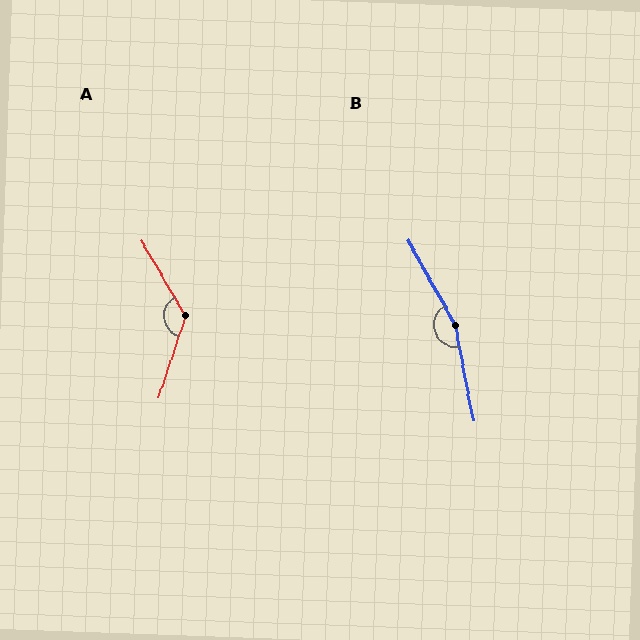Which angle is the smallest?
A, at approximately 131 degrees.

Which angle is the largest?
B, at approximately 162 degrees.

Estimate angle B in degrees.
Approximately 162 degrees.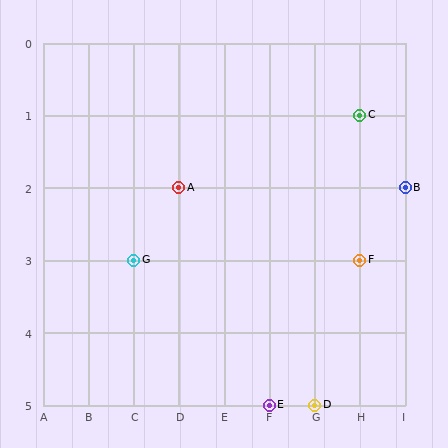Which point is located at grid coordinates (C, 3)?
Point G is at (C, 3).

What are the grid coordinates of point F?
Point F is at grid coordinates (H, 3).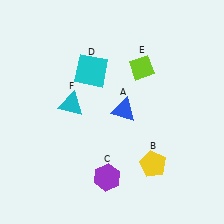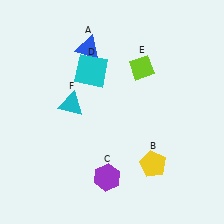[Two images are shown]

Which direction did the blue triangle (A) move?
The blue triangle (A) moved up.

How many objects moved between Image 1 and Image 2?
1 object moved between the two images.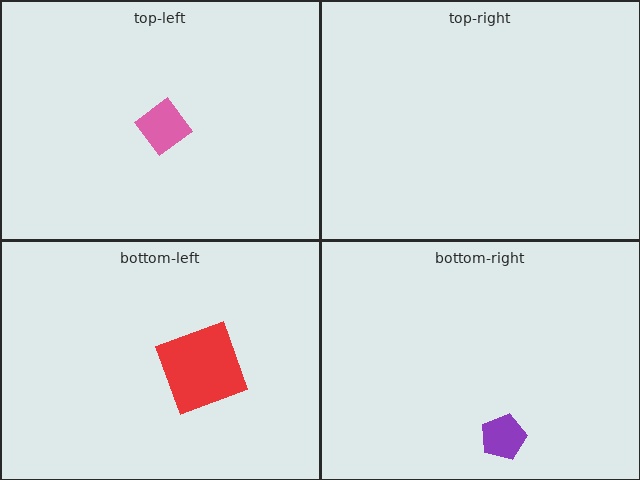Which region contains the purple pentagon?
The bottom-right region.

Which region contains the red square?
The bottom-left region.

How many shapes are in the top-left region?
1.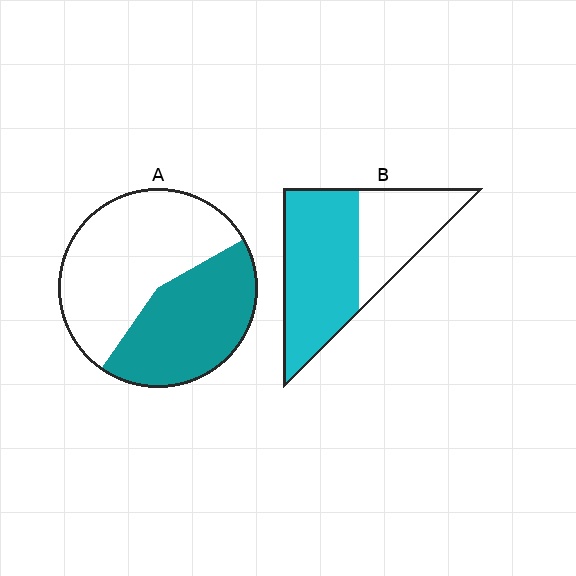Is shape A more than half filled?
No.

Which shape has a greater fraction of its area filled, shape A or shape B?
Shape B.